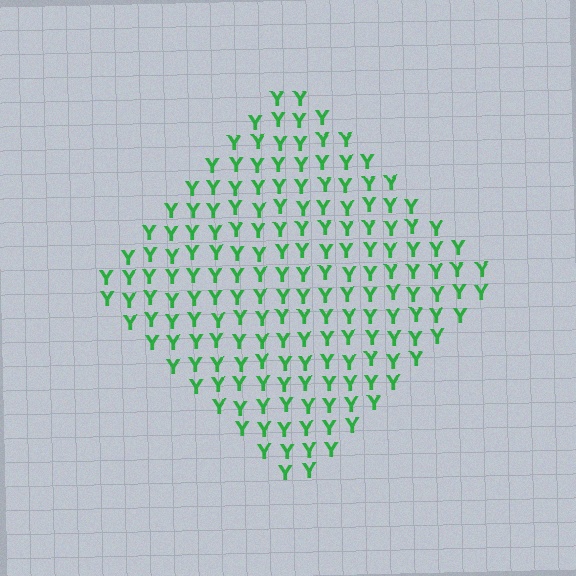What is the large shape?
The large shape is a diamond.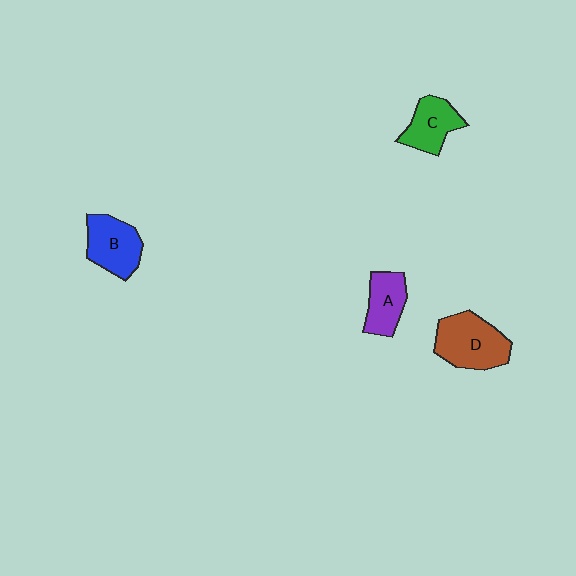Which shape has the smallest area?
Shape A (purple).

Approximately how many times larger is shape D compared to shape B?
Approximately 1.2 times.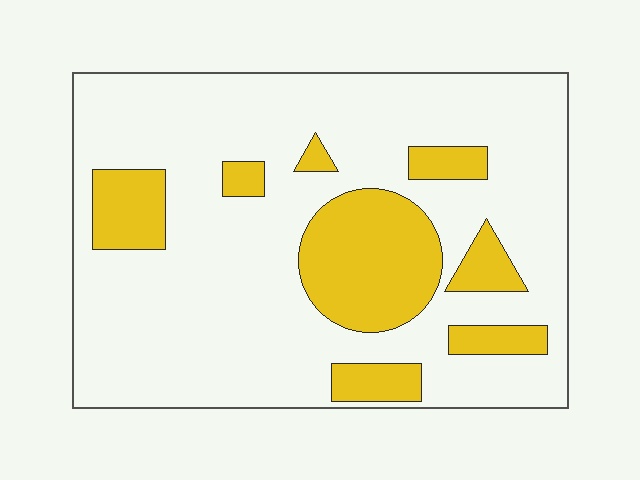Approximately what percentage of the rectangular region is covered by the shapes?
Approximately 20%.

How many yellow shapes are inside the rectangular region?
8.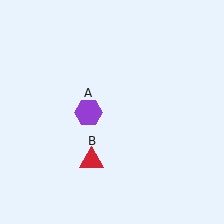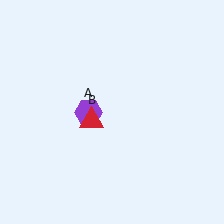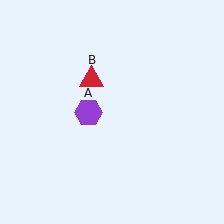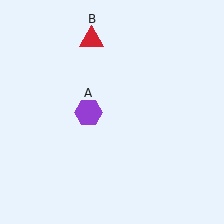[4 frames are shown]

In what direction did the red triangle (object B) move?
The red triangle (object B) moved up.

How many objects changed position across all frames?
1 object changed position: red triangle (object B).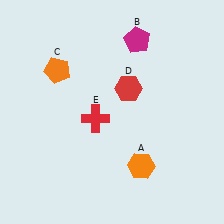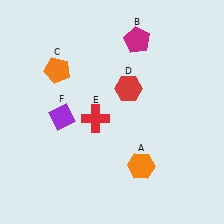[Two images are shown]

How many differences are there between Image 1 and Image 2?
There is 1 difference between the two images.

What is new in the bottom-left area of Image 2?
A purple diamond (F) was added in the bottom-left area of Image 2.